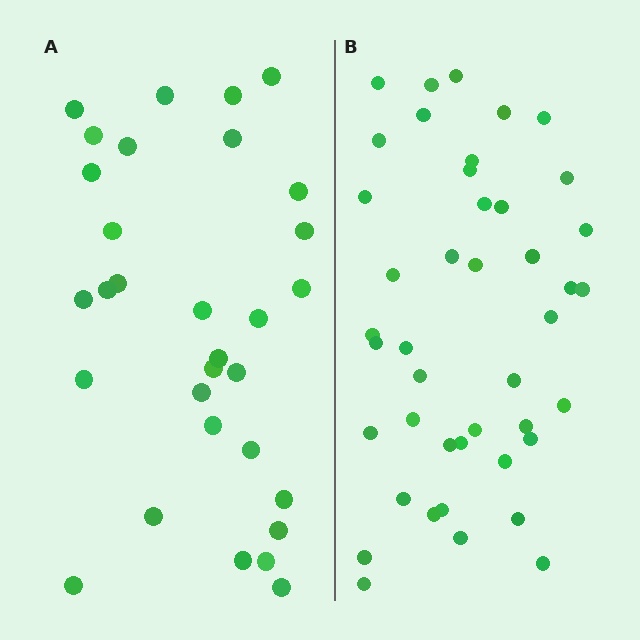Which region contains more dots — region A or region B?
Region B (the right region) has more dots.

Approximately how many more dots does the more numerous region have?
Region B has roughly 12 or so more dots than region A.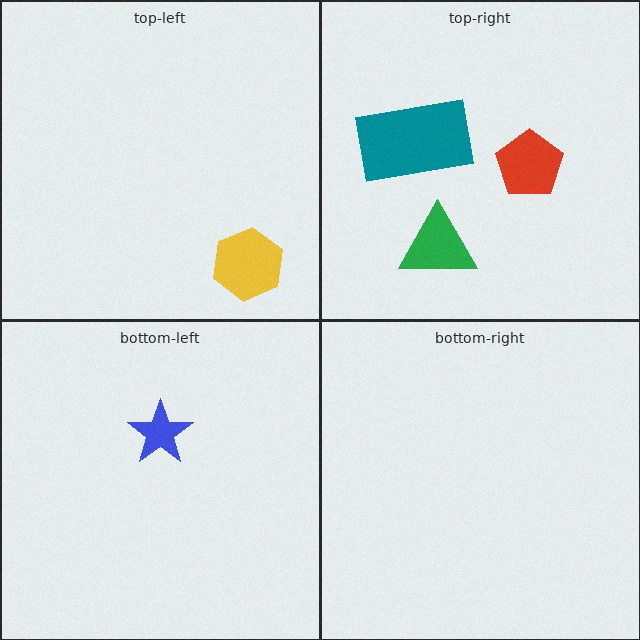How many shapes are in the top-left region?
1.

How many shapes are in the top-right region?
3.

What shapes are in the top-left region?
The yellow hexagon.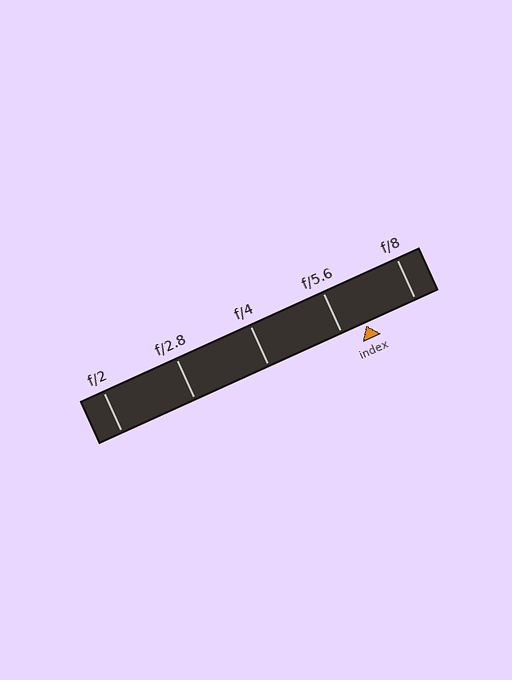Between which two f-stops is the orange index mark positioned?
The index mark is between f/5.6 and f/8.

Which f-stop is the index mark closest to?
The index mark is closest to f/5.6.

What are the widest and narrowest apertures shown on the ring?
The widest aperture shown is f/2 and the narrowest is f/8.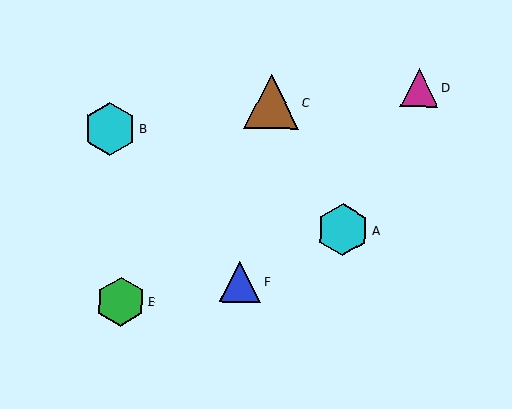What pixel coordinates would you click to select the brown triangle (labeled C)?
Click at (271, 102) to select the brown triangle C.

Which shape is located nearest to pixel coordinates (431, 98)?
The magenta triangle (labeled D) at (419, 88) is nearest to that location.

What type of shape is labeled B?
Shape B is a cyan hexagon.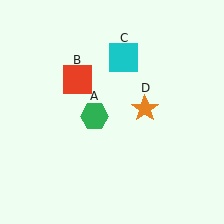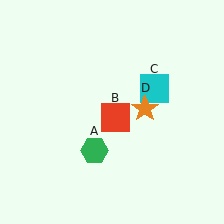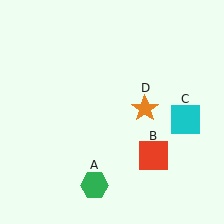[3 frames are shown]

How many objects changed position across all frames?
3 objects changed position: green hexagon (object A), red square (object B), cyan square (object C).